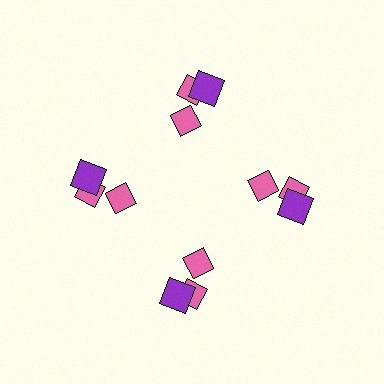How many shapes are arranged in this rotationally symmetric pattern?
There are 12 shapes, arranged in 4 groups of 3.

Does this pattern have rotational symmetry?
Yes, this pattern has 4-fold rotational symmetry. It looks the same after rotating 90 degrees around the center.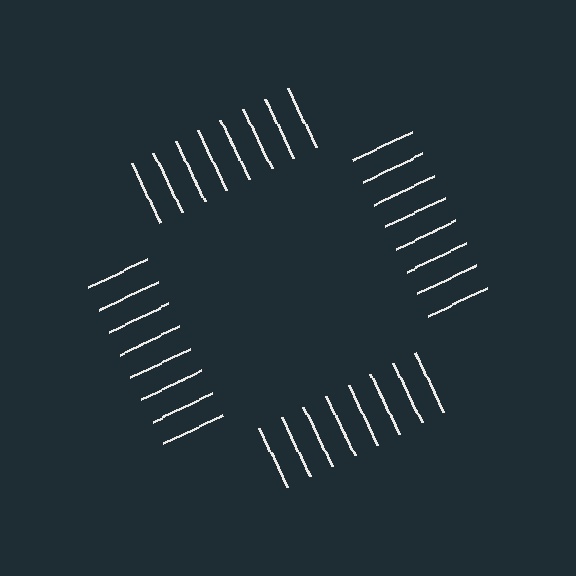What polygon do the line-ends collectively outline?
An illusory square — the line segments terminate on its edges but no continuous stroke is drawn.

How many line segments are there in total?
32 — 8 along each of the 4 edges.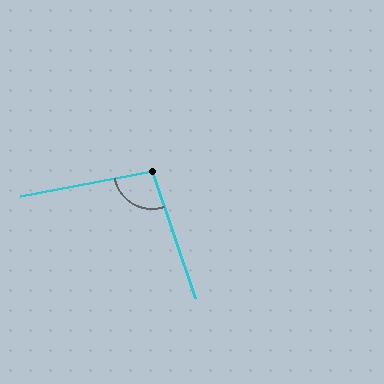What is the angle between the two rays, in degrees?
Approximately 98 degrees.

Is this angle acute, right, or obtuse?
It is obtuse.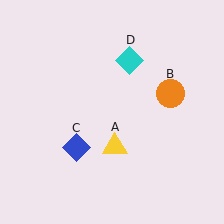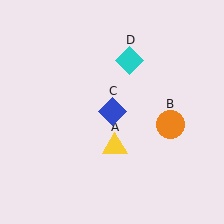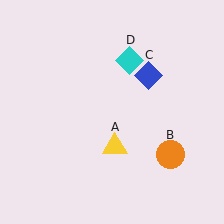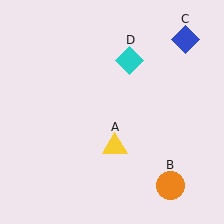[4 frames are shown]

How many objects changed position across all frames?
2 objects changed position: orange circle (object B), blue diamond (object C).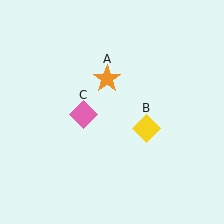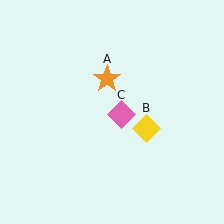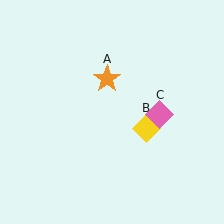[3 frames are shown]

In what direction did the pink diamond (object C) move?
The pink diamond (object C) moved right.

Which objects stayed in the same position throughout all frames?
Orange star (object A) and yellow diamond (object B) remained stationary.